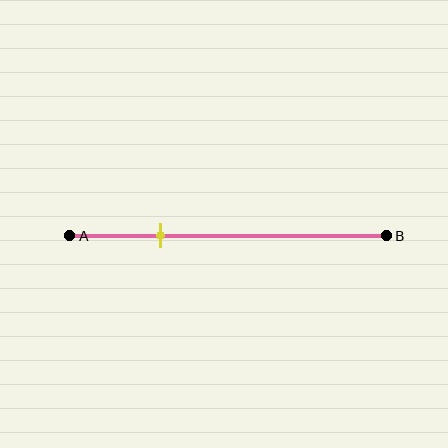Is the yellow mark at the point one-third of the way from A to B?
No, the mark is at about 30% from A, not at the 33% one-third point.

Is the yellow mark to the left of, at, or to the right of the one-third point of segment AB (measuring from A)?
The yellow mark is to the left of the one-third point of segment AB.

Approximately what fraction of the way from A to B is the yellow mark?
The yellow mark is approximately 30% of the way from A to B.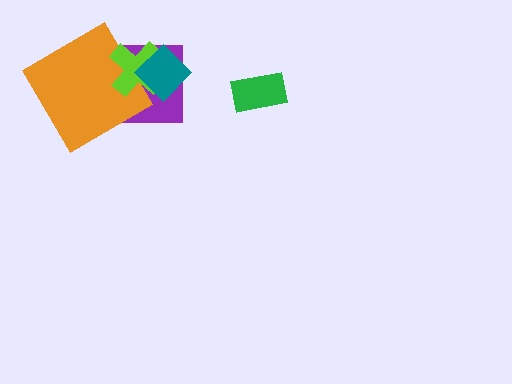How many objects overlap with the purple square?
3 objects overlap with the purple square.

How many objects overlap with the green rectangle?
0 objects overlap with the green rectangle.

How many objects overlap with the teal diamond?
2 objects overlap with the teal diamond.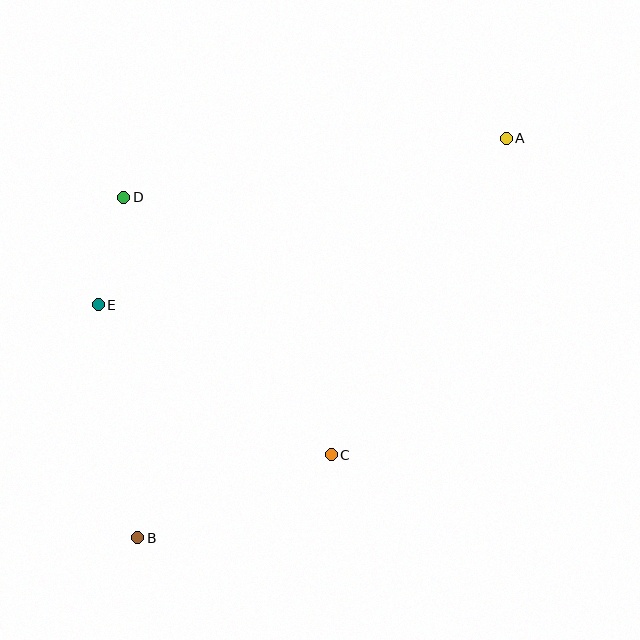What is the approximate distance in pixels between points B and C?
The distance between B and C is approximately 211 pixels.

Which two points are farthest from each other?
Points A and B are farthest from each other.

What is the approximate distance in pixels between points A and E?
The distance between A and E is approximately 441 pixels.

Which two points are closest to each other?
Points D and E are closest to each other.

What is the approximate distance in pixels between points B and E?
The distance between B and E is approximately 236 pixels.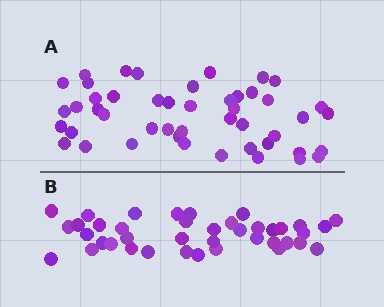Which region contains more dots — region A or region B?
Region A (the top region) has more dots.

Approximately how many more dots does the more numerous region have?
Region A has roughly 8 or so more dots than region B.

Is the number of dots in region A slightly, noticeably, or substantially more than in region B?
Region A has only slightly more — the two regions are fairly close. The ratio is roughly 1.2 to 1.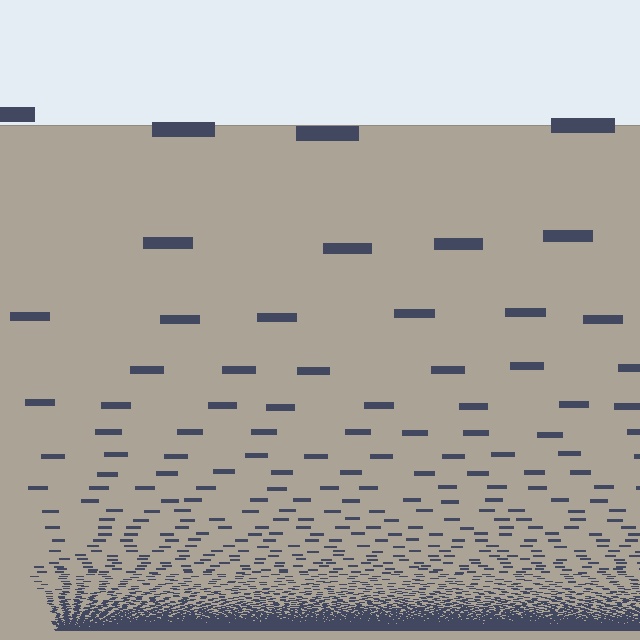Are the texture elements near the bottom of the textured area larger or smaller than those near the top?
Smaller. The gradient is inverted — elements near the bottom are smaller and denser.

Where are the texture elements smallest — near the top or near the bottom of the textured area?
Near the bottom.